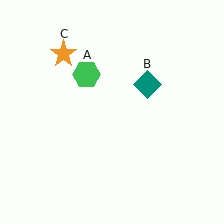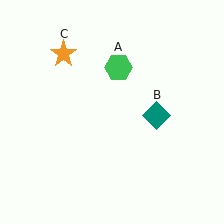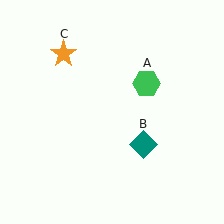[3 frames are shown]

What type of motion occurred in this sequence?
The green hexagon (object A), teal diamond (object B) rotated clockwise around the center of the scene.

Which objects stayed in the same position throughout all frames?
Orange star (object C) remained stationary.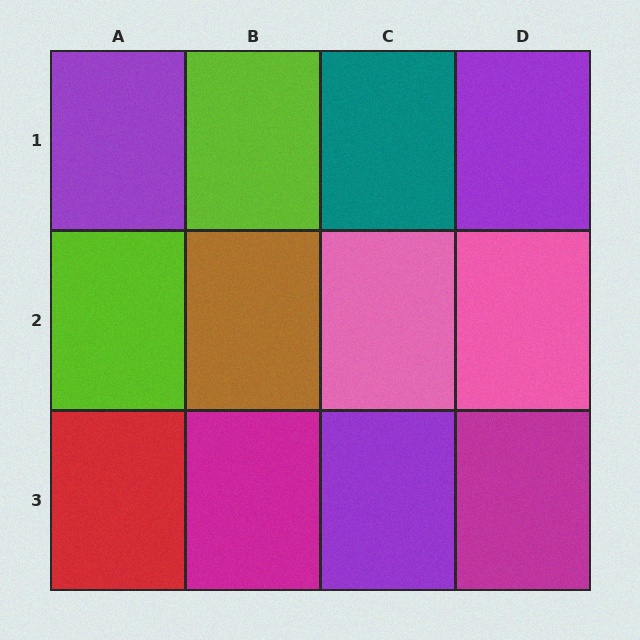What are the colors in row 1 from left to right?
Purple, lime, teal, purple.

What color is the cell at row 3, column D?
Magenta.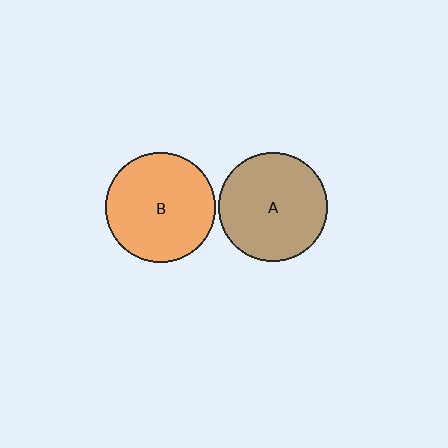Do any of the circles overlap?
No, none of the circles overlap.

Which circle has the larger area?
Circle B (orange).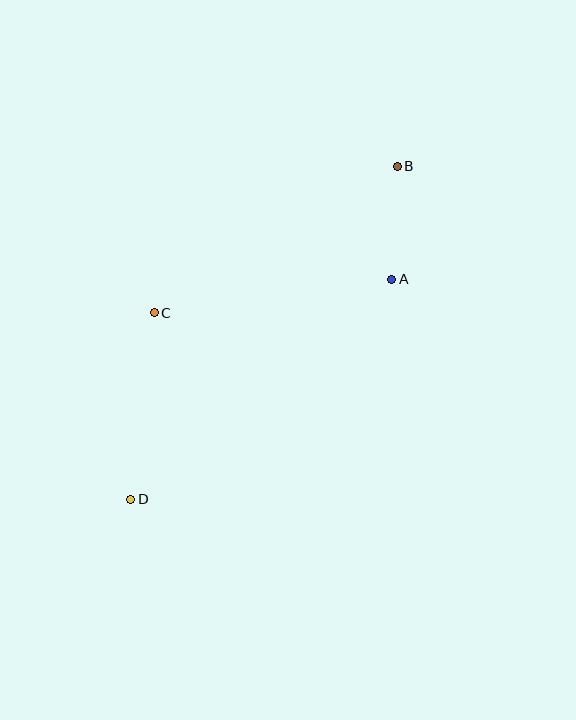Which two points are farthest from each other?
Points B and D are farthest from each other.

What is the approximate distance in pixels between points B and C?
The distance between B and C is approximately 284 pixels.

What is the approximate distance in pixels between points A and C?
The distance between A and C is approximately 240 pixels.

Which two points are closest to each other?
Points A and B are closest to each other.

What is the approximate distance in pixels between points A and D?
The distance between A and D is approximately 341 pixels.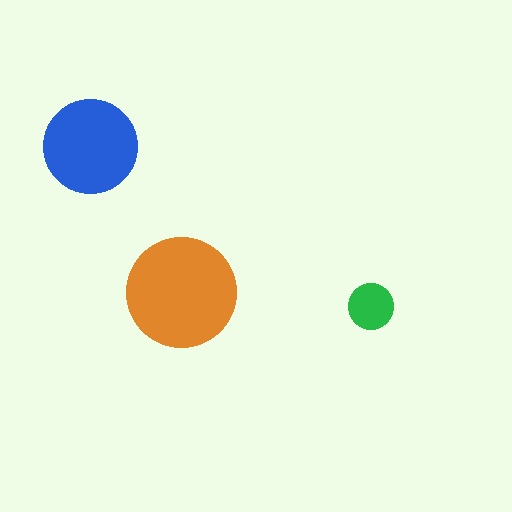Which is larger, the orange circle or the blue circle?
The orange one.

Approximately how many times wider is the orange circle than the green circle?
About 2.5 times wider.